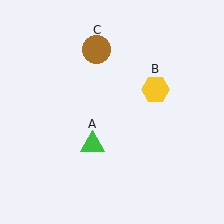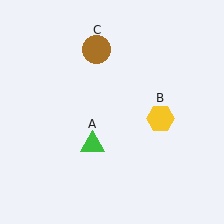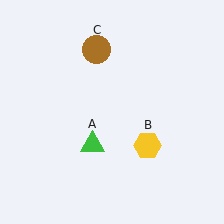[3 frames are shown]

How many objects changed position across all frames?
1 object changed position: yellow hexagon (object B).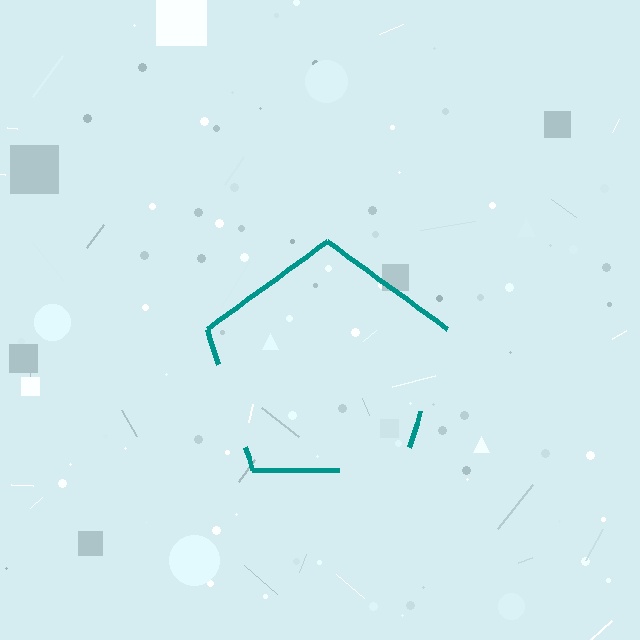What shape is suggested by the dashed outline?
The dashed outline suggests a pentagon.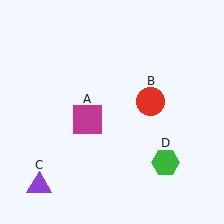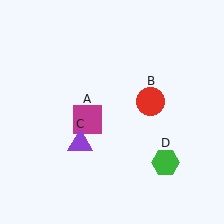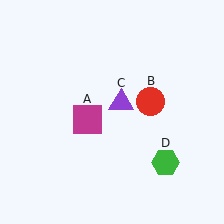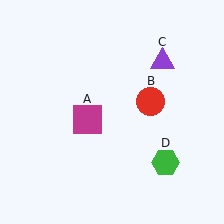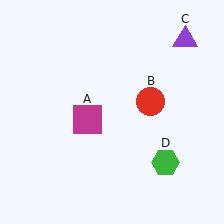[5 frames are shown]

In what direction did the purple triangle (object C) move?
The purple triangle (object C) moved up and to the right.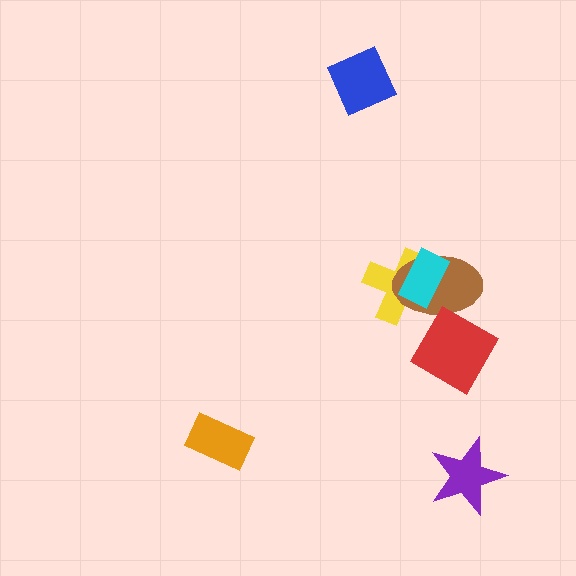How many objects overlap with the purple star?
0 objects overlap with the purple star.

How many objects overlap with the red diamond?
1 object overlaps with the red diamond.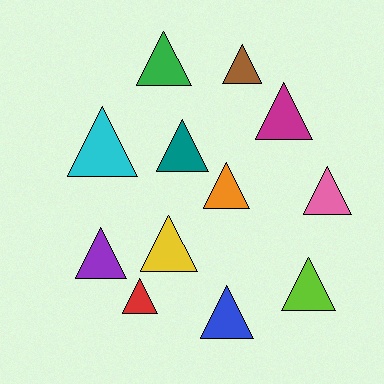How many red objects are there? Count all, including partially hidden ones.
There is 1 red object.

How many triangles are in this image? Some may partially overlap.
There are 12 triangles.